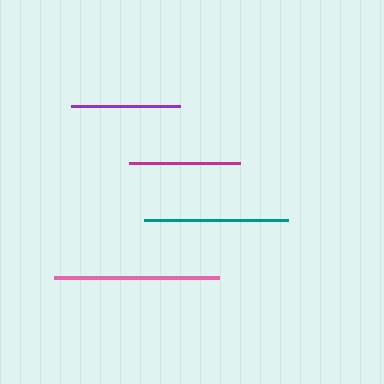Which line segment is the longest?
The pink line is the longest at approximately 165 pixels.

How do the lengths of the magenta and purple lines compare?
The magenta and purple lines are approximately the same length.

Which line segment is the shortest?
The purple line is the shortest at approximately 108 pixels.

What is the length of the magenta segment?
The magenta segment is approximately 111 pixels long.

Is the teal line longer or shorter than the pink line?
The pink line is longer than the teal line.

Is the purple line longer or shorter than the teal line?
The teal line is longer than the purple line.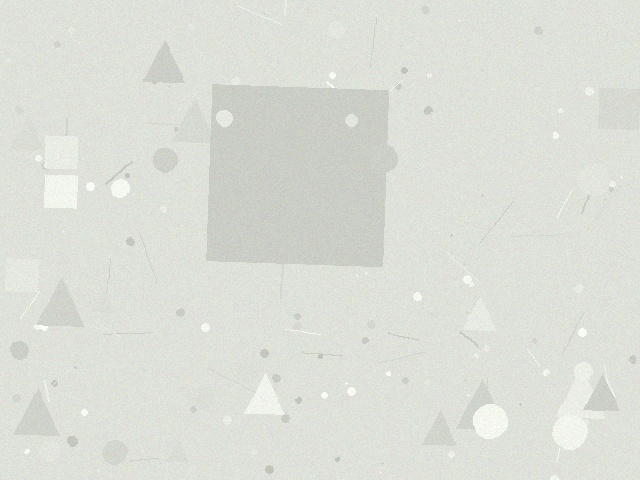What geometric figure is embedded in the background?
A square is embedded in the background.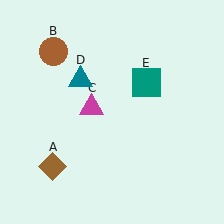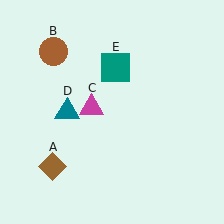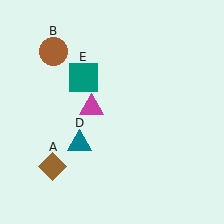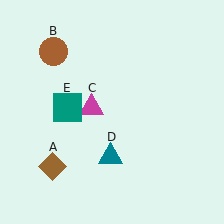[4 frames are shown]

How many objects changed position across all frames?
2 objects changed position: teal triangle (object D), teal square (object E).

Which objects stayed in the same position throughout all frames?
Brown diamond (object A) and brown circle (object B) and magenta triangle (object C) remained stationary.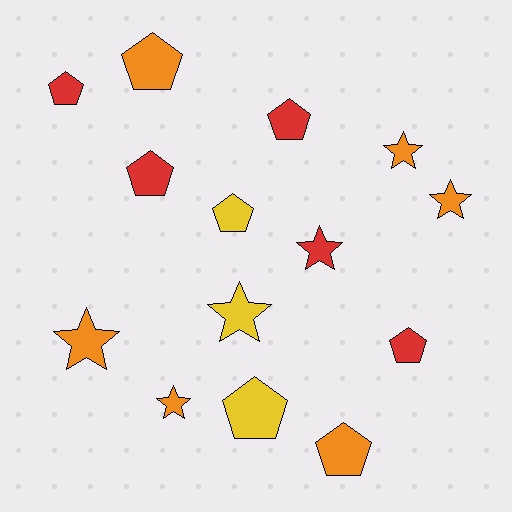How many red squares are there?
There are no red squares.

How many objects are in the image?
There are 14 objects.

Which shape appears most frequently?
Pentagon, with 8 objects.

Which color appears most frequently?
Orange, with 6 objects.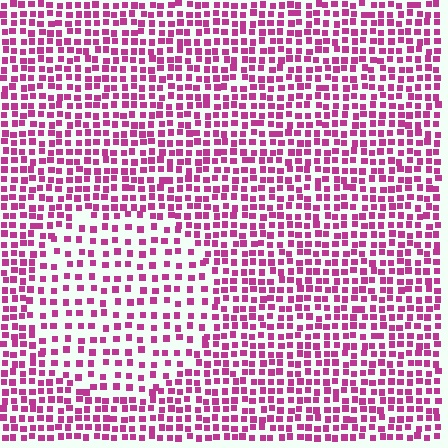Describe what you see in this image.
The image contains small magenta elements arranged at two different densities. A circle-shaped region is visible where the elements are less densely packed than the surrounding area.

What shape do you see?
I see a circle.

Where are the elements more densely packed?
The elements are more densely packed outside the circle boundary.